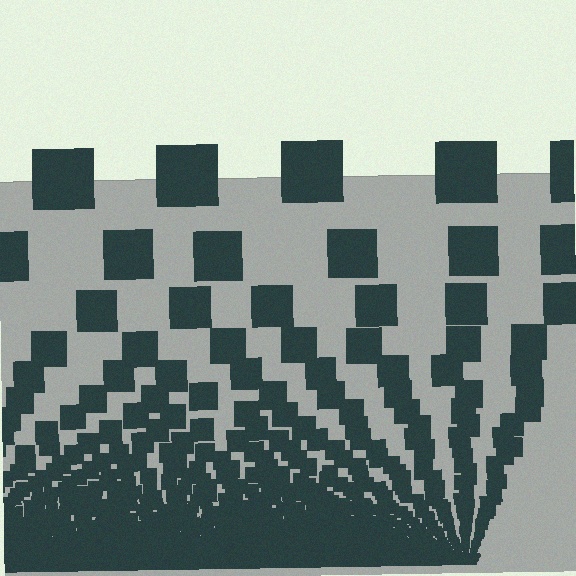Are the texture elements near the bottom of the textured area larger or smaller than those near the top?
Smaller. The gradient is inverted — elements near the bottom are smaller and denser.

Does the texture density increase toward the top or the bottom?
Density increases toward the bottom.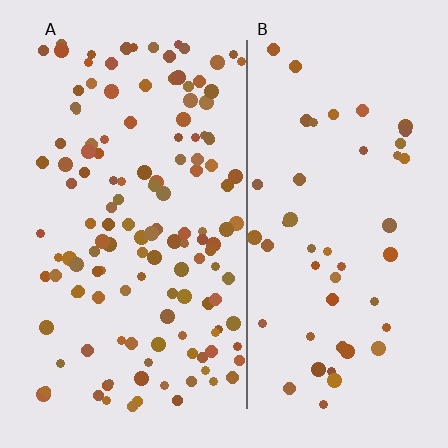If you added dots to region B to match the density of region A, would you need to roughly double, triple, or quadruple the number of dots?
Approximately triple.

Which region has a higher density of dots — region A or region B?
A (the left).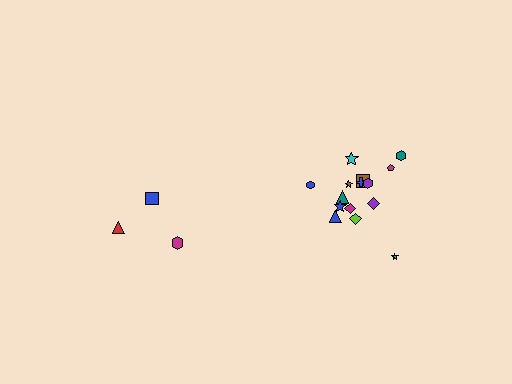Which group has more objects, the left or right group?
The right group.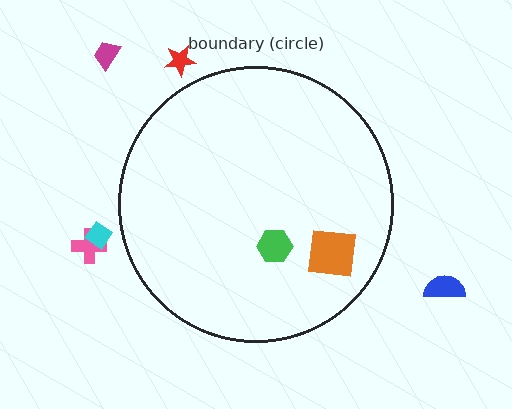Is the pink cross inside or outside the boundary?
Outside.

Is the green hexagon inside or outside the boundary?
Inside.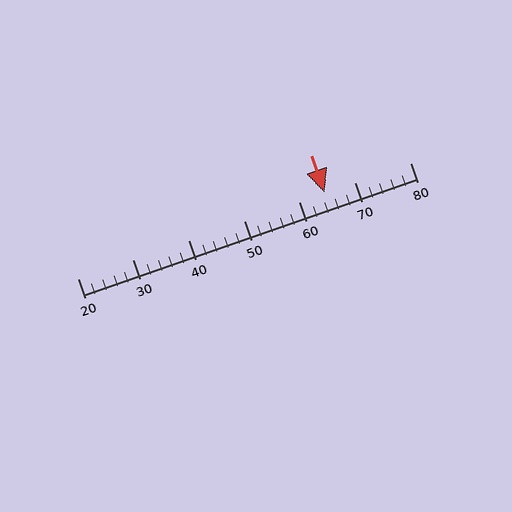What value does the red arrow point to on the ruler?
The red arrow points to approximately 65.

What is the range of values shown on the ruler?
The ruler shows values from 20 to 80.